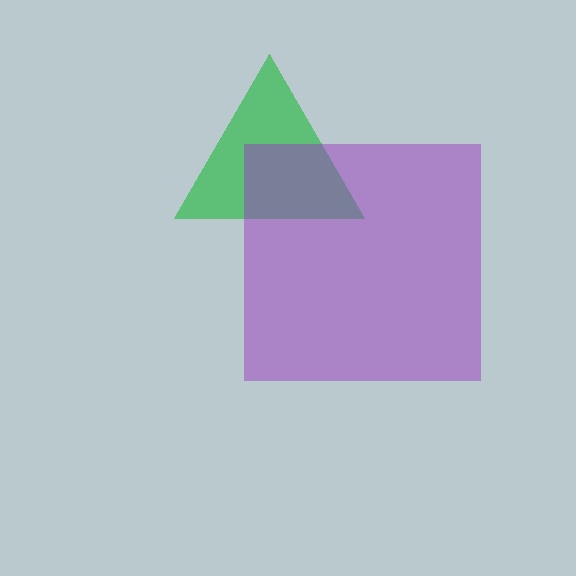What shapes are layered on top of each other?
The layered shapes are: a green triangle, a purple square.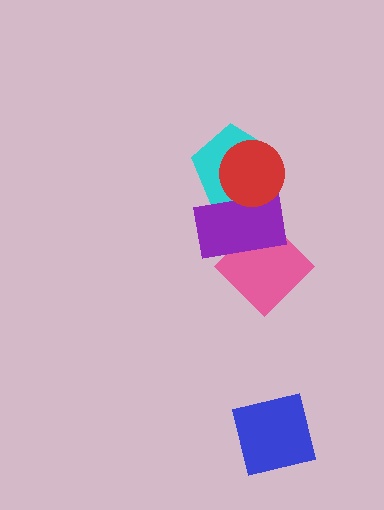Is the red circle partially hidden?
No, no other shape covers it.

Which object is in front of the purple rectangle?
The red circle is in front of the purple rectangle.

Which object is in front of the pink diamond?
The purple rectangle is in front of the pink diamond.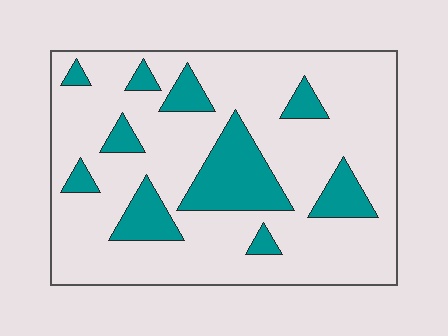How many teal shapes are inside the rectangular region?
10.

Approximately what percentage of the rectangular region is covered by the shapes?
Approximately 20%.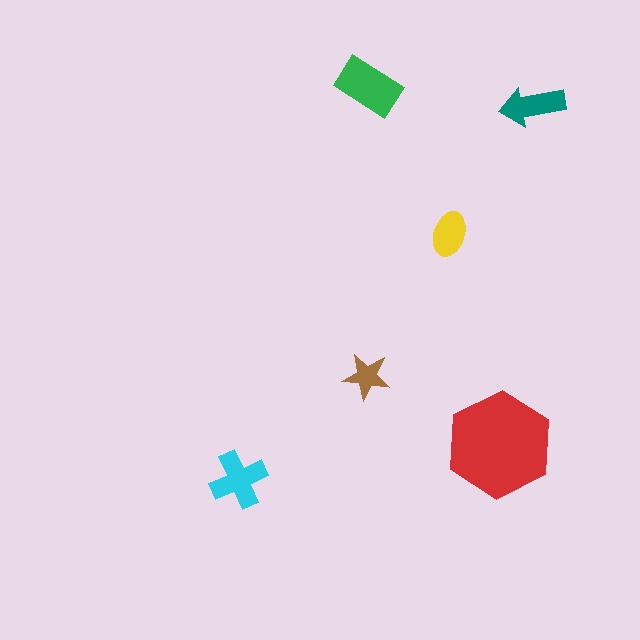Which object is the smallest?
The brown star.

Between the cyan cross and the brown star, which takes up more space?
The cyan cross.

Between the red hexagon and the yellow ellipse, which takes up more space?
The red hexagon.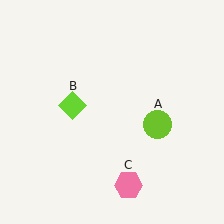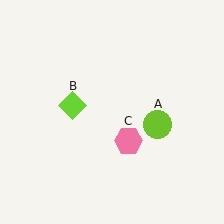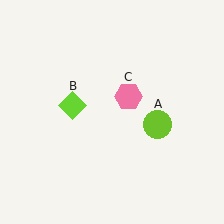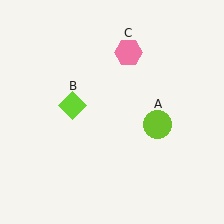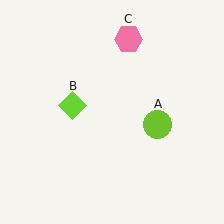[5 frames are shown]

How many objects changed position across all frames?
1 object changed position: pink hexagon (object C).